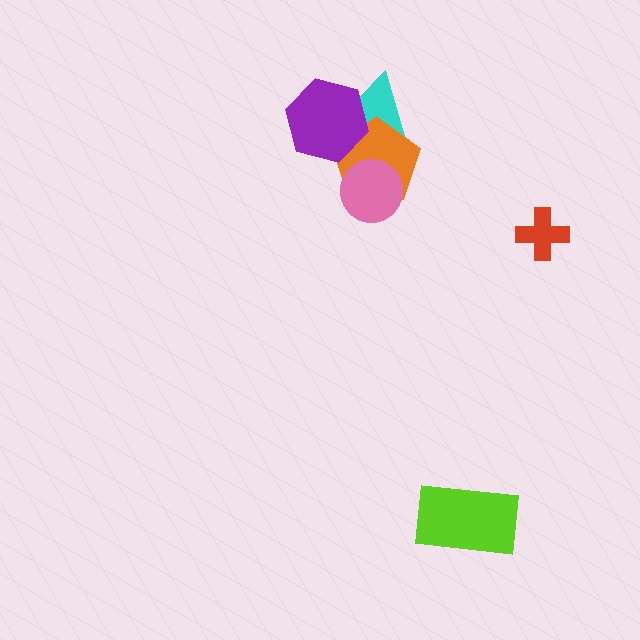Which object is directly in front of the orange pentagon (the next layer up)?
The purple hexagon is directly in front of the orange pentagon.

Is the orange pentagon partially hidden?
Yes, it is partially covered by another shape.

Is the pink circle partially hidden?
No, no other shape covers it.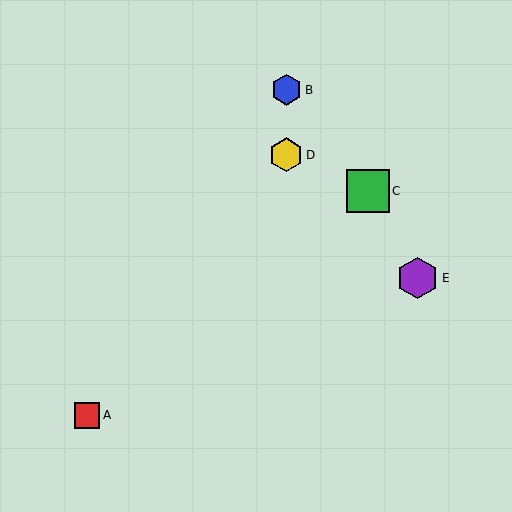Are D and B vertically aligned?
Yes, both are at x≈286.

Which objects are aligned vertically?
Objects B, D are aligned vertically.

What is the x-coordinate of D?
Object D is at x≈286.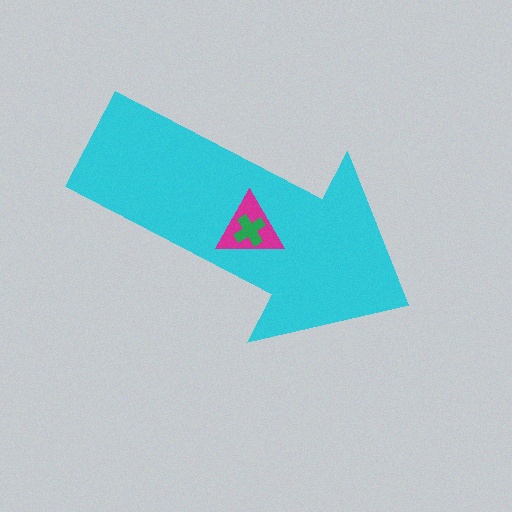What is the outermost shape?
The cyan arrow.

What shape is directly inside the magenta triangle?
The green cross.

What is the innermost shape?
The green cross.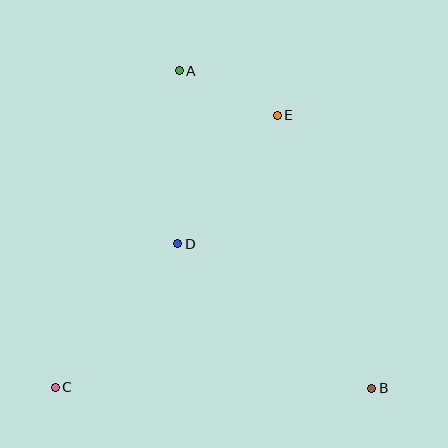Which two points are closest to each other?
Points A and E are closest to each other.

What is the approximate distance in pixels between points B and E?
The distance between B and E is approximately 289 pixels.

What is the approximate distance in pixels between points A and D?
The distance between A and D is approximately 173 pixels.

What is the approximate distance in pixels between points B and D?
The distance between B and D is approximately 242 pixels.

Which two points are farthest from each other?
Points A and B are farthest from each other.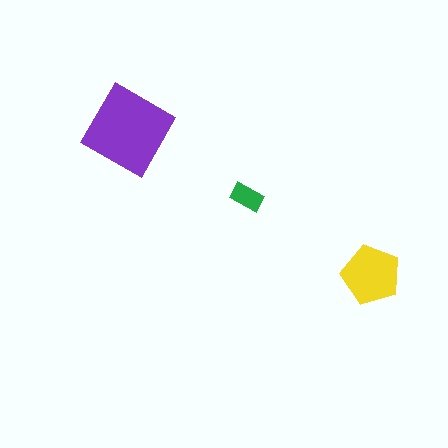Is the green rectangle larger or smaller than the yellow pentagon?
Smaller.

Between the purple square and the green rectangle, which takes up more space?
The purple square.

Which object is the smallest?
The green rectangle.